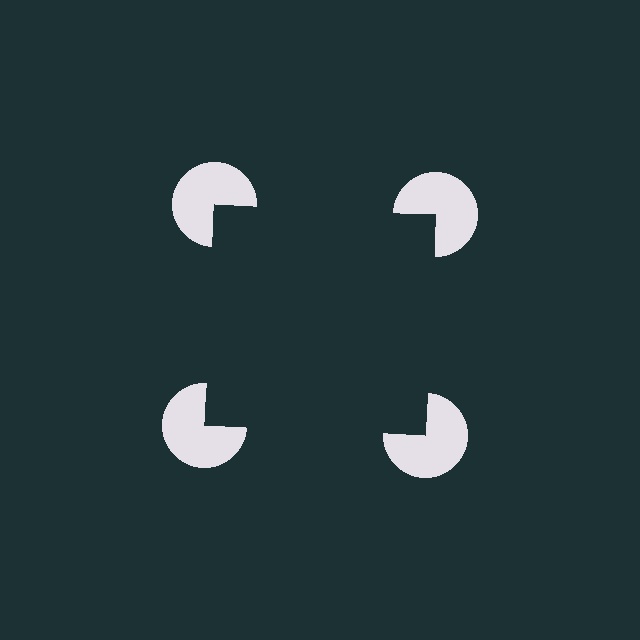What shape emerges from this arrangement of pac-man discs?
An illusory square — its edges are inferred from the aligned wedge cuts in the pac-man discs, not physically drawn.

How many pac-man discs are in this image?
There are 4 — one at each vertex of the illusory square.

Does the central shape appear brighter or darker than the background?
It typically appears slightly darker than the background, even though no actual brightness change is drawn.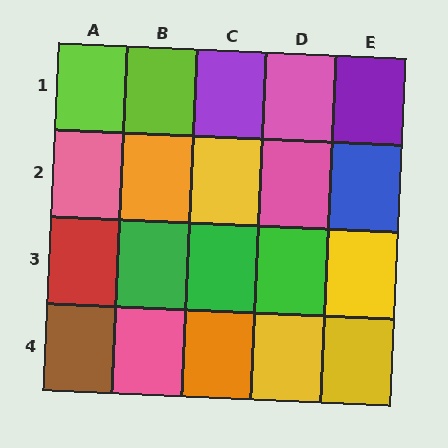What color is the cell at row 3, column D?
Green.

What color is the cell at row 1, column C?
Purple.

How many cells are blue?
1 cell is blue.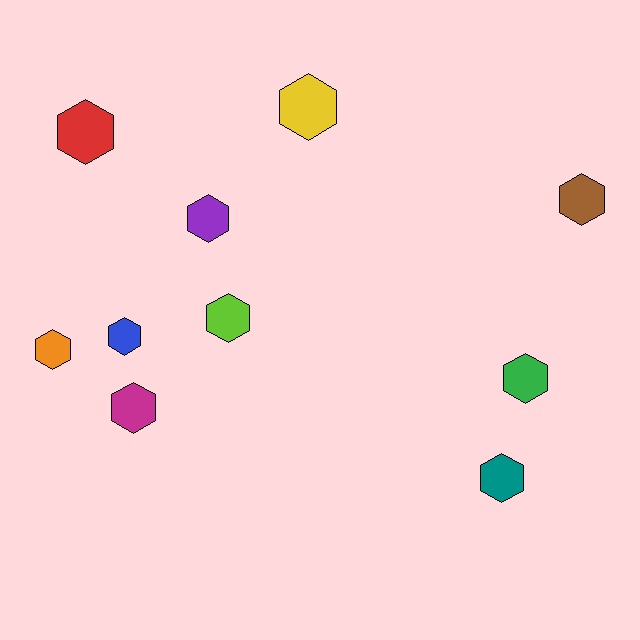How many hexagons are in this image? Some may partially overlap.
There are 10 hexagons.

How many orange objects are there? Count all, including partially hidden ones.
There is 1 orange object.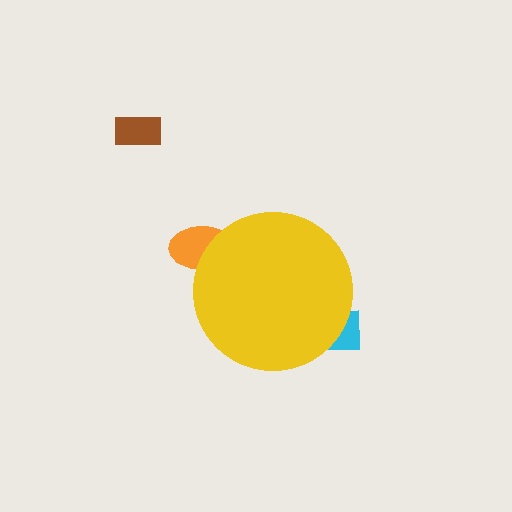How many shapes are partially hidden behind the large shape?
2 shapes are partially hidden.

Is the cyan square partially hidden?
Yes, the cyan square is partially hidden behind the yellow circle.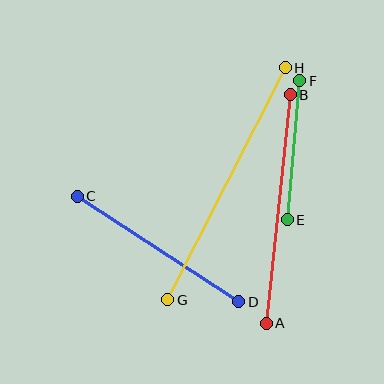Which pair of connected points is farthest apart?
Points G and H are farthest apart.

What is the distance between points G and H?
The distance is approximately 260 pixels.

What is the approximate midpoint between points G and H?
The midpoint is at approximately (227, 184) pixels.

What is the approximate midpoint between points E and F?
The midpoint is at approximately (294, 150) pixels.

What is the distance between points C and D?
The distance is approximately 193 pixels.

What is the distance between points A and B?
The distance is approximately 230 pixels.